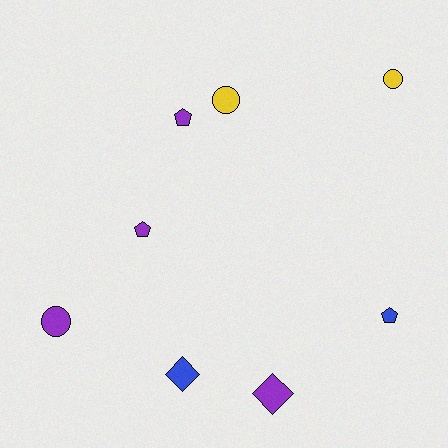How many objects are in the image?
There are 8 objects.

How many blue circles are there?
There are no blue circles.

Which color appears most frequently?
Purple, with 4 objects.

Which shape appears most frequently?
Circle, with 3 objects.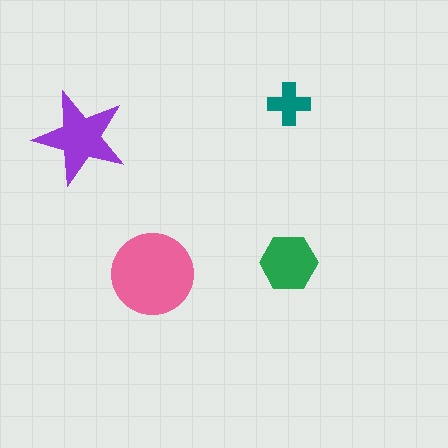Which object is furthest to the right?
The teal cross is rightmost.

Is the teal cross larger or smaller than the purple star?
Smaller.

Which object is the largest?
The pink circle.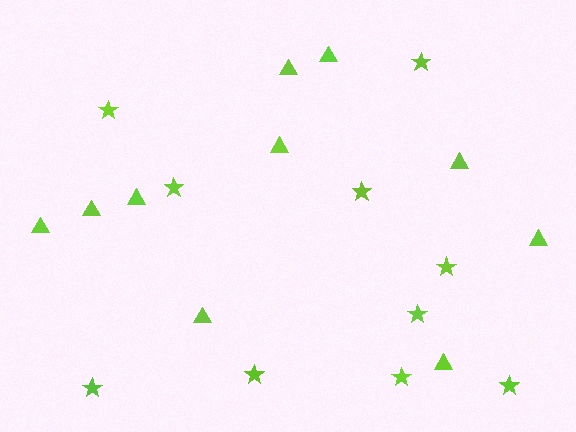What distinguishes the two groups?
There are 2 groups: one group of stars (10) and one group of triangles (10).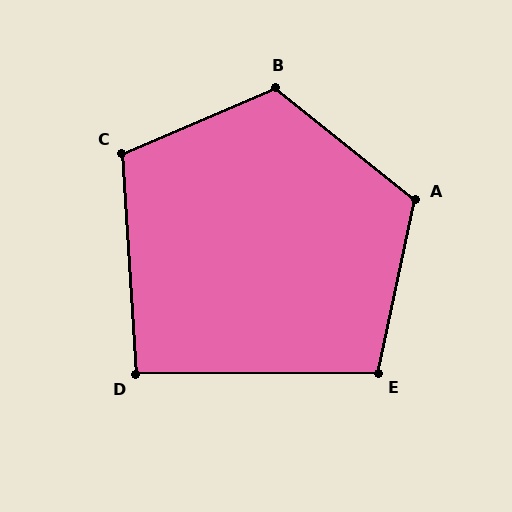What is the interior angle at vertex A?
Approximately 116 degrees (obtuse).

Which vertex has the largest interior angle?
B, at approximately 118 degrees.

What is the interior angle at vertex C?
Approximately 110 degrees (obtuse).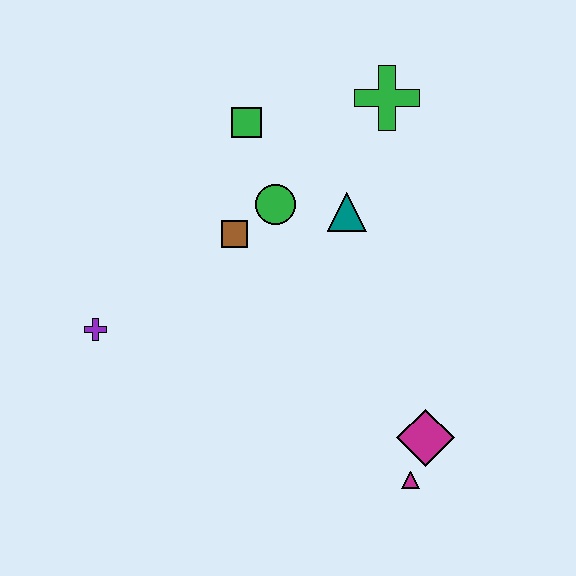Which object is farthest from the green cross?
The magenta triangle is farthest from the green cross.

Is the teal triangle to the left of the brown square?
No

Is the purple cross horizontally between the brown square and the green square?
No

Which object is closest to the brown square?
The green circle is closest to the brown square.